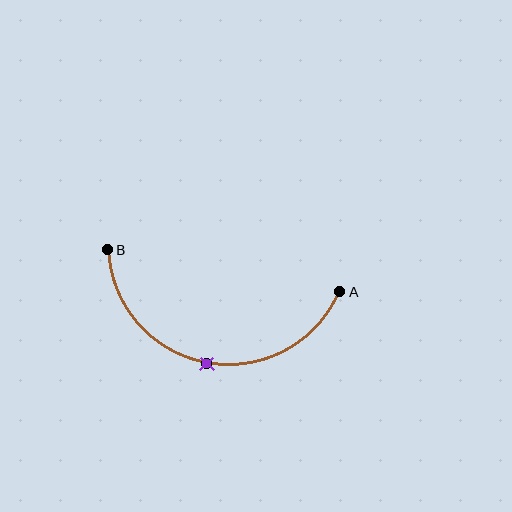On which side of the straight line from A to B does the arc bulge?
The arc bulges below the straight line connecting A and B.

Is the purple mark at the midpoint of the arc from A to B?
Yes. The purple mark lies on the arc at equal arc-length from both A and B — it is the arc midpoint.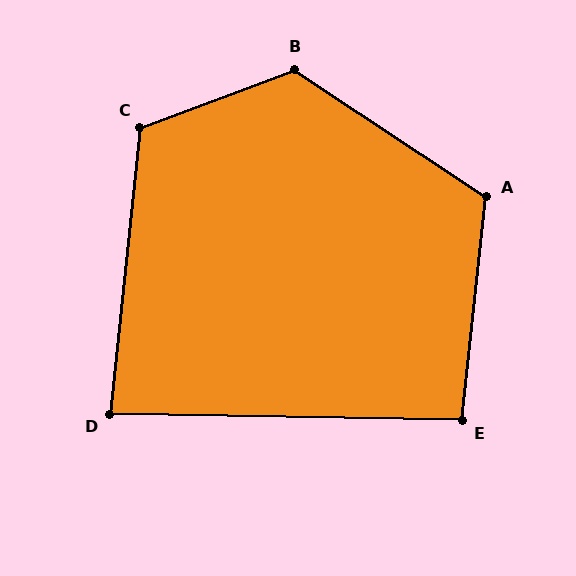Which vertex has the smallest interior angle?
D, at approximately 85 degrees.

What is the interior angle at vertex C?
Approximately 117 degrees (obtuse).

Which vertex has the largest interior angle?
B, at approximately 126 degrees.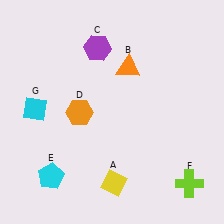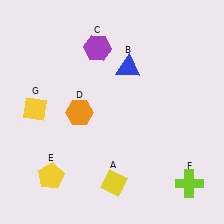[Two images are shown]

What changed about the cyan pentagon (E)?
In Image 1, E is cyan. In Image 2, it changed to yellow.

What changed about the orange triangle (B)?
In Image 1, B is orange. In Image 2, it changed to blue.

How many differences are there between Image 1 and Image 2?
There are 3 differences between the two images.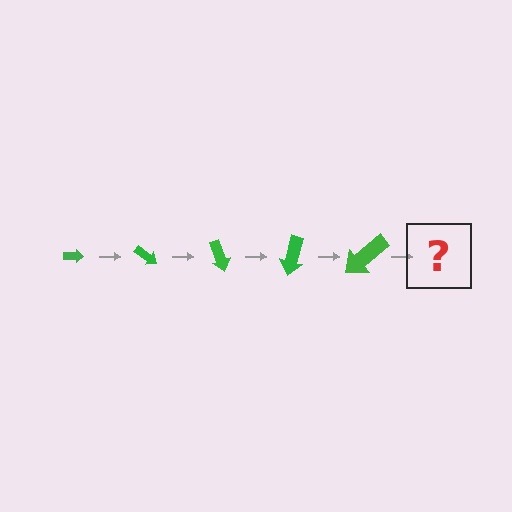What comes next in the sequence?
The next element should be an arrow, larger than the previous one and rotated 175 degrees from the start.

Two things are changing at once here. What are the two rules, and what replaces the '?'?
The two rules are that the arrow grows larger each step and it rotates 35 degrees each step. The '?' should be an arrow, larger than the previous one and rotated 175 degrees from the start.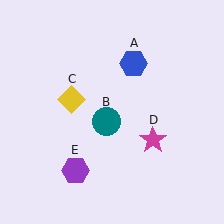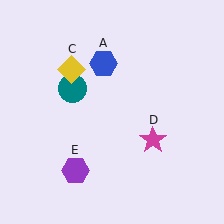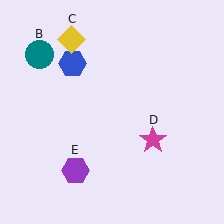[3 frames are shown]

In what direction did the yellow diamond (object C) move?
The yellow diamond (object C) moved up.